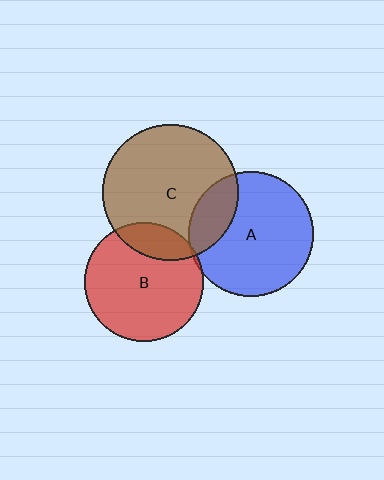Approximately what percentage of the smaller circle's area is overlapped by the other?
Approximately 20%.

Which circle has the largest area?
Circle C (brown).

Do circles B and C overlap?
Yes.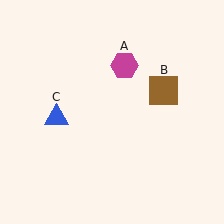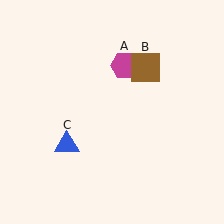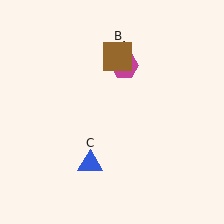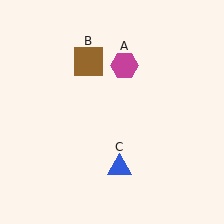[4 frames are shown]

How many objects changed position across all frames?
2 objects changed position: brown square (object B), blue triangle (object C).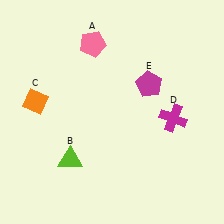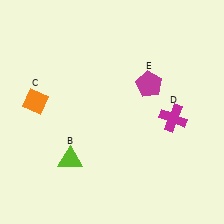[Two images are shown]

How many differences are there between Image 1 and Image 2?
There is 1 difference between the two images.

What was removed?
The pink pentagon (A) was removed in Image 2.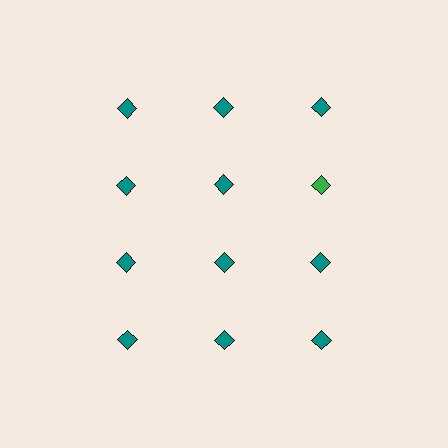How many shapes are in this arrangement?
There are 12 shapes arranged in a grid pattern.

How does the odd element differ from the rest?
It has a different color: green instead of teal.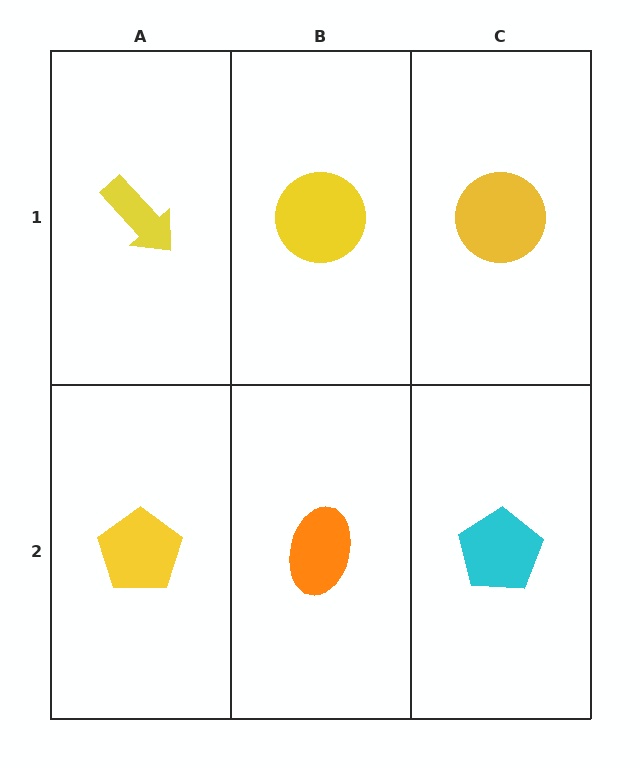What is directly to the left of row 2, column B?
A yellow pentagon.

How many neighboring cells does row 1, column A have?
2.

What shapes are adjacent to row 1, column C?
A cyan pentagon (row 2, column C), a yellow circle (row 1, column B).